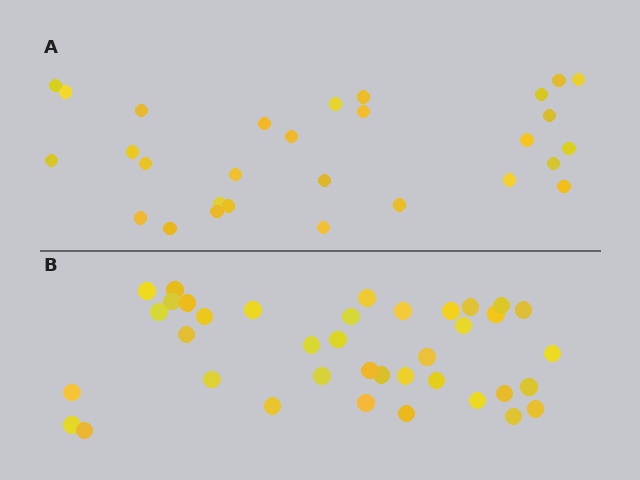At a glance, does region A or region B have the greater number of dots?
Region B (the bottom region) has more dots.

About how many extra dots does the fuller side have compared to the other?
Region B has roughly 8 or so more dots than region A.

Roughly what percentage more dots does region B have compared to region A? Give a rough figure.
About 30% more.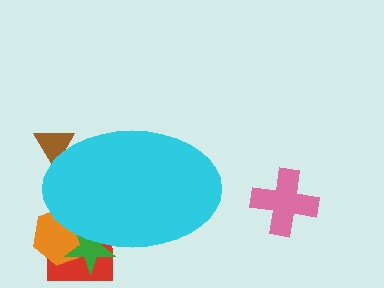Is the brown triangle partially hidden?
Yes, the brown triangle is partially hidden behind the cyan ellipse.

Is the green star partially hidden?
Yes, the green star is partially hidden behind the cyan ellipse.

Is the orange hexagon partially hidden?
Yes, the orange hexagon is partially hidden behind the cyan ellipse.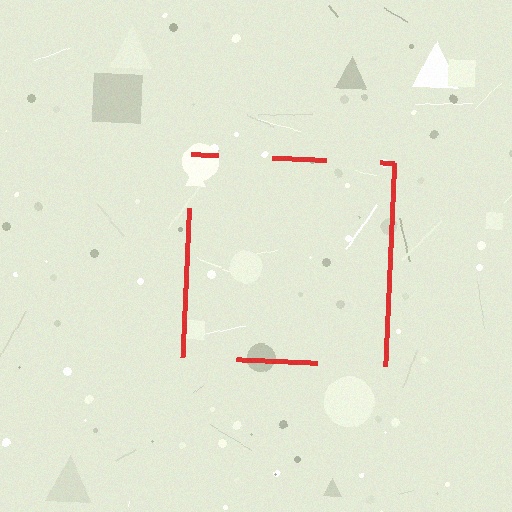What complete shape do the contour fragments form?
The contour fragments form a square.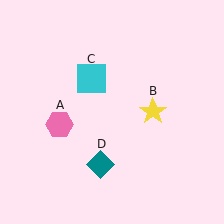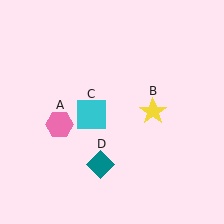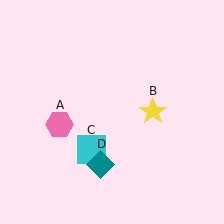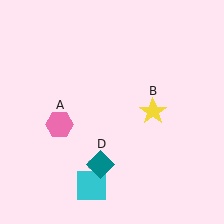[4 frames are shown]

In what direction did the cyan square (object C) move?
The cyan square (object C) moved down.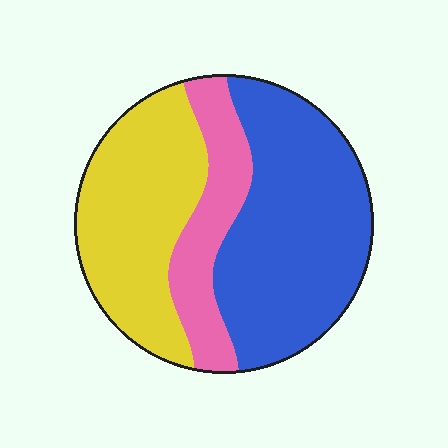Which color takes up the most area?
Blue, at roughly 45%.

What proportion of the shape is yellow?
Yellow covers around 35% of the shape.